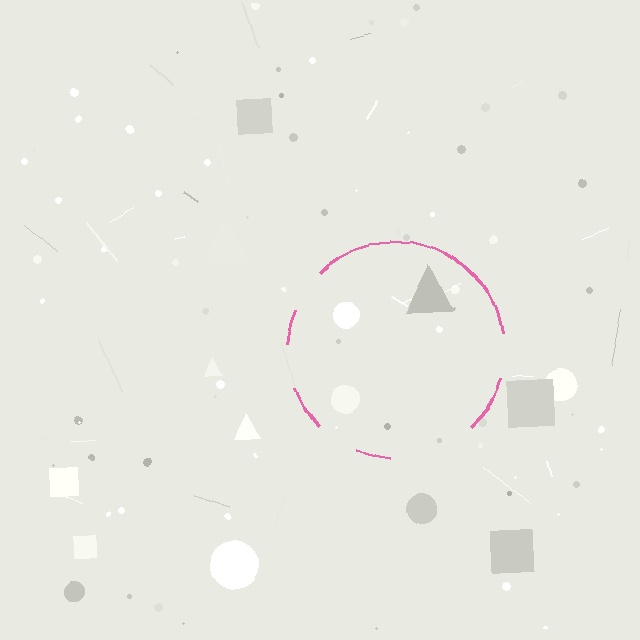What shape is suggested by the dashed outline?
The dashed outline suggests a circle.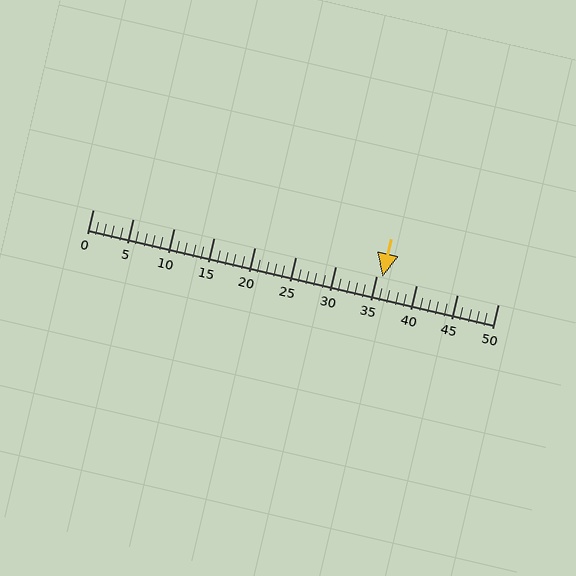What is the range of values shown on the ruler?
The ruler shows values from 0 to 50.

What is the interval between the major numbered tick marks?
The major tick marks are spaced 5 units apart.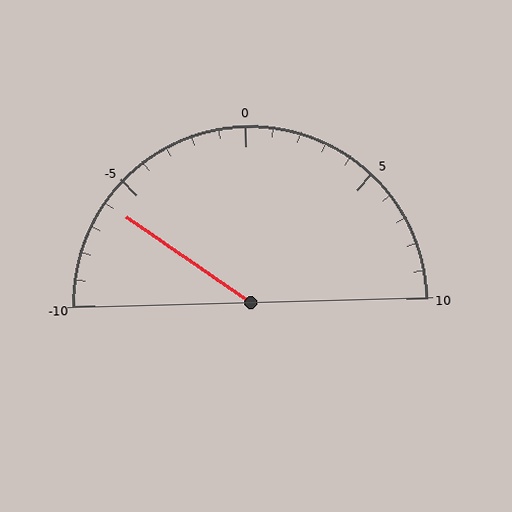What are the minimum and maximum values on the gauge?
The gauge ranges from -10 to 10.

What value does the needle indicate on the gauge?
The needle indicates approximately -6.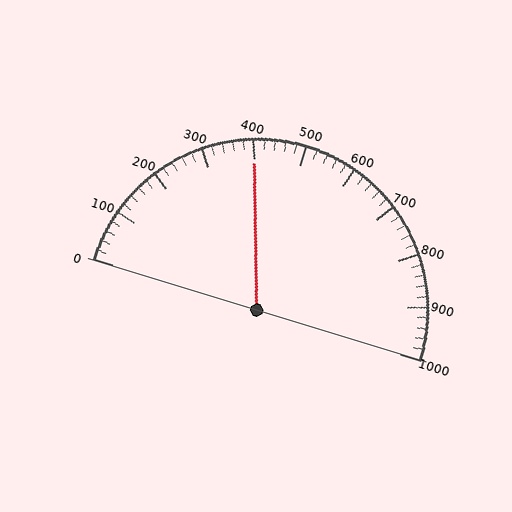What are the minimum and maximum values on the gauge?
The gauge ranges from 0 to 1000.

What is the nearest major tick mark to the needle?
The nearest major tick mark is 400.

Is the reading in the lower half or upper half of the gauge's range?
The reading is in the lower half of the range (0 to 1000).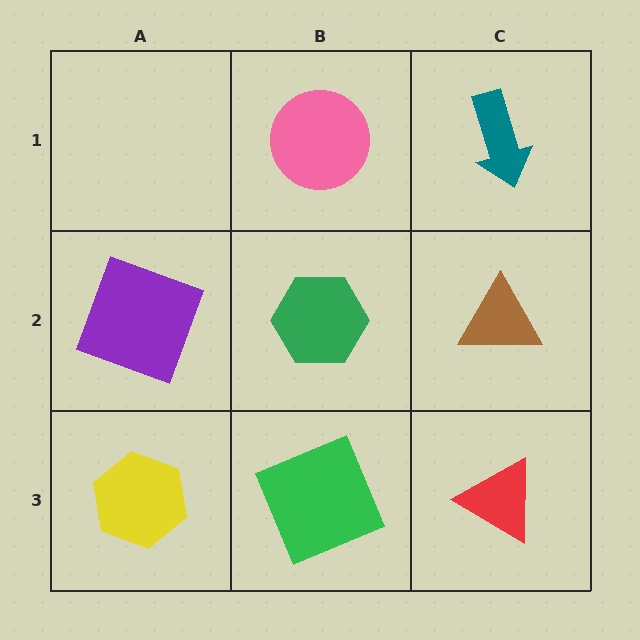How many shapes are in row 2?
3 shapes.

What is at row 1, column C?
A teal arrow.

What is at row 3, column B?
A green square.